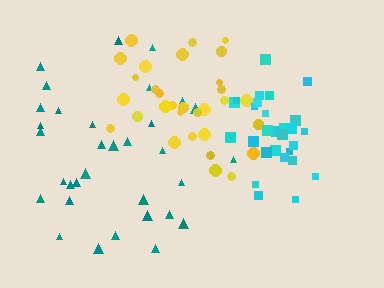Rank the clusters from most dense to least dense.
cyan, yellow, teal.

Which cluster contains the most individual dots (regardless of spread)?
Teal (35).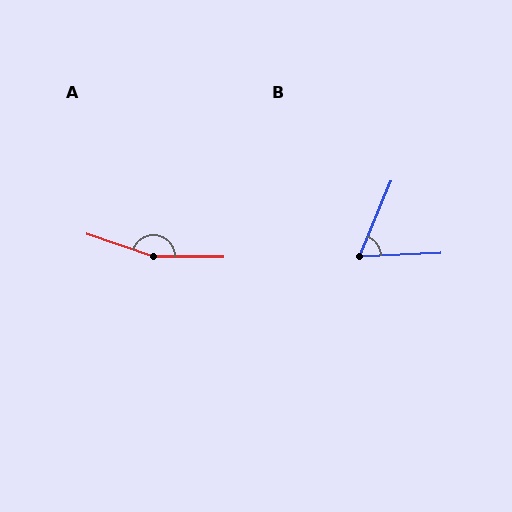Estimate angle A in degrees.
Approximately 162 degrees.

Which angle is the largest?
A, at approximately 162 degrees.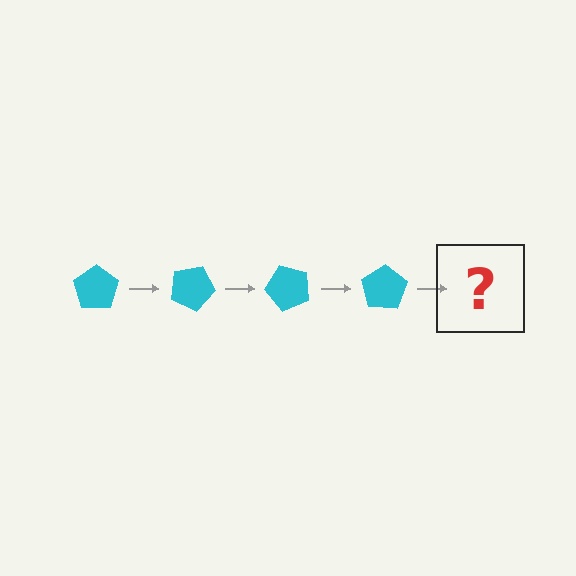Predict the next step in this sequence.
The next step is a cyan pentagon rotated 100 degrees.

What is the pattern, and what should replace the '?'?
The pattern is that the pentagon rotates 25 degrees each step. The '?' should be a cyan pentagon rotated 100 degrees.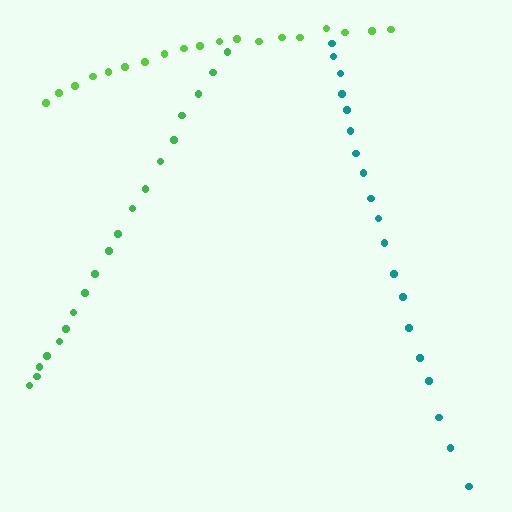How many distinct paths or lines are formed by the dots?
There are 3 distinct paths.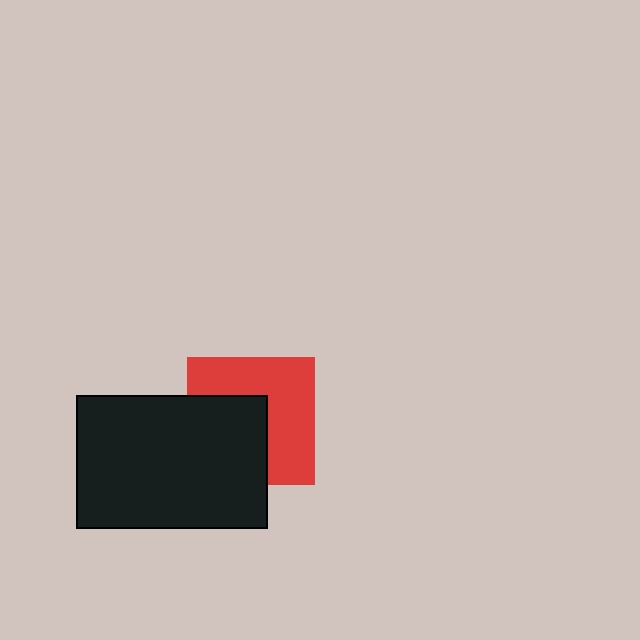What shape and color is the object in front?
The object in front is a black rectangle.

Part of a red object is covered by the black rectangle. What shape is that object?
It is a square.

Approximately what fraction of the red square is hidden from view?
Roughly 44% of the red square is hidden behind the black rectangle.